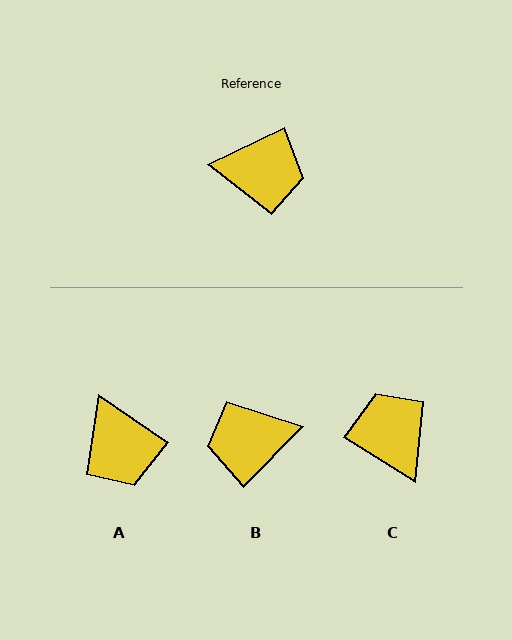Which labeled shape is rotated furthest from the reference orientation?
B, about 160 degrees away.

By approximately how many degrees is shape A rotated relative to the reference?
Approximately 60 degrees clockwise.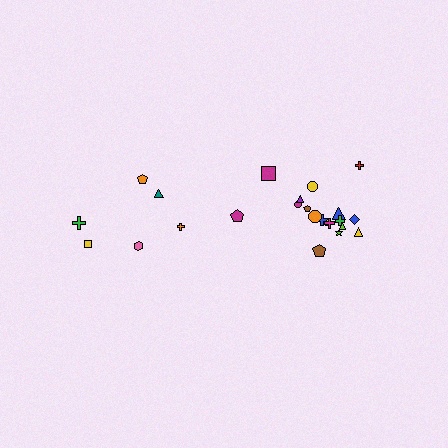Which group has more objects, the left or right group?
The right group.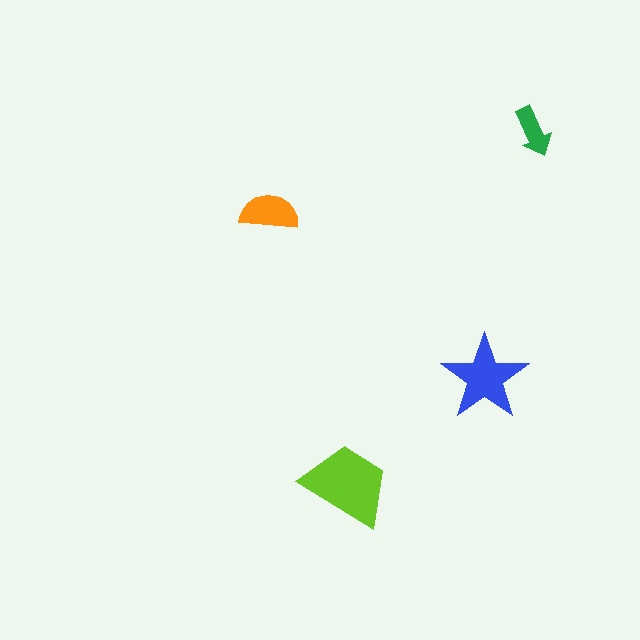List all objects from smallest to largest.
The green arrow, the orange semicircle, the blue star, the lime trapezoid.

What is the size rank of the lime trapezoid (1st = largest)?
1st.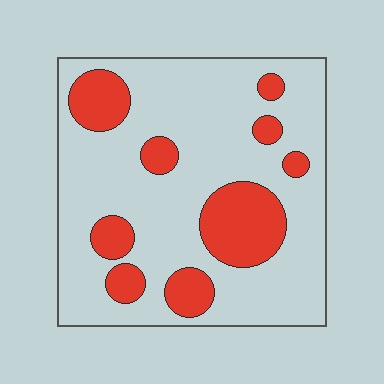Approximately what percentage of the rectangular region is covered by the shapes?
Approximately 25%.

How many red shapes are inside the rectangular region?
9.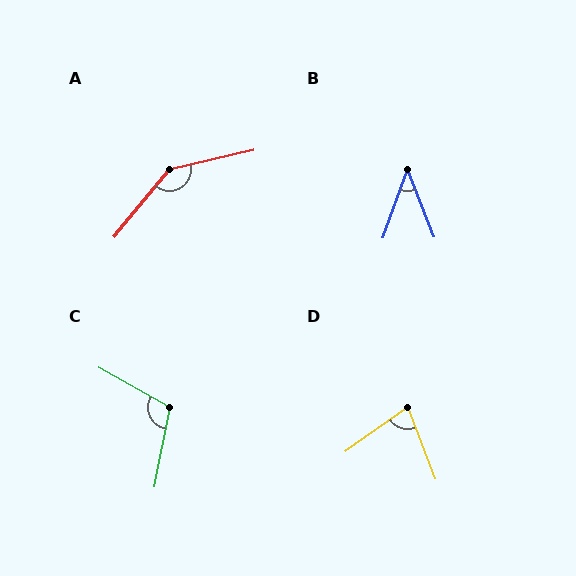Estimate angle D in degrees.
Approximately 75 degrees.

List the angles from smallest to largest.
B (41°), D (75°), C (108°), A (142°).